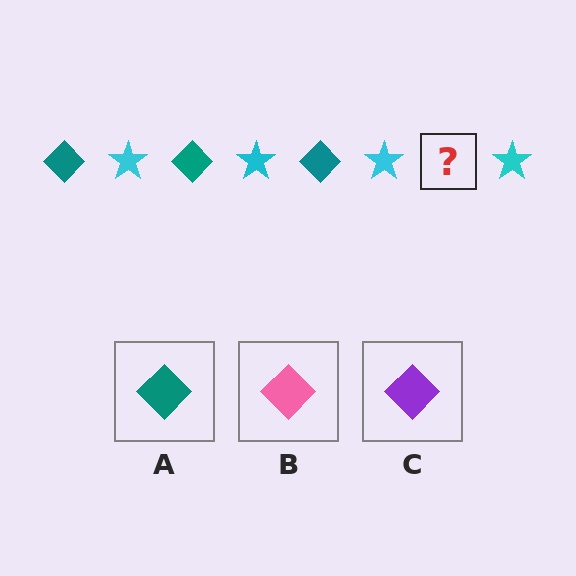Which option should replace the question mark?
Option A.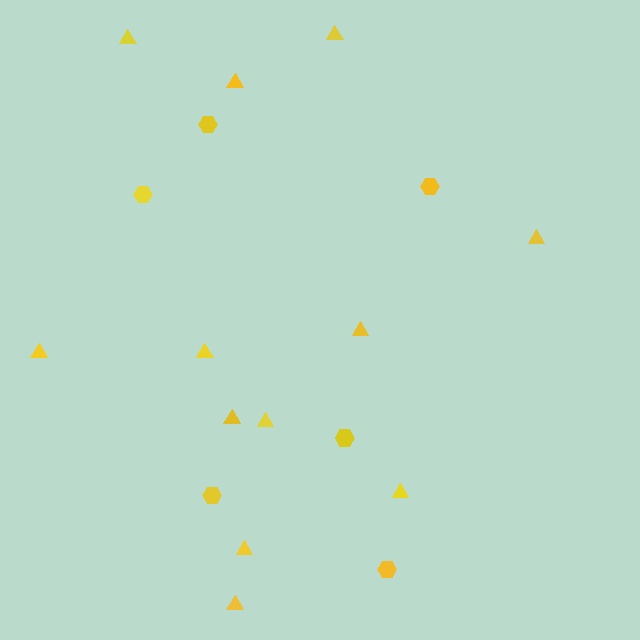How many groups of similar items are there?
There are 2 groups: one group of hexagons (6) and one group of triangles (12).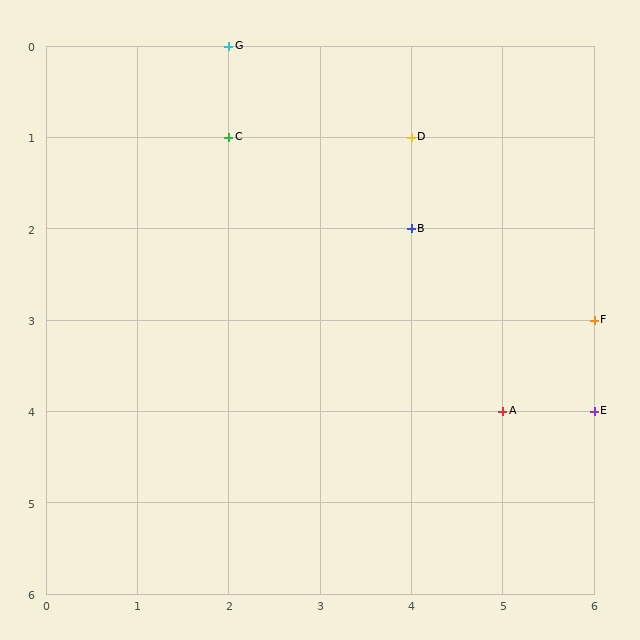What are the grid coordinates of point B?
Point B is at grid coordinates (4, 2).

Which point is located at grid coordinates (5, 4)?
Point A is at (5, 4).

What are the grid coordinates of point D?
Point D is at grid coordinates (4, 1).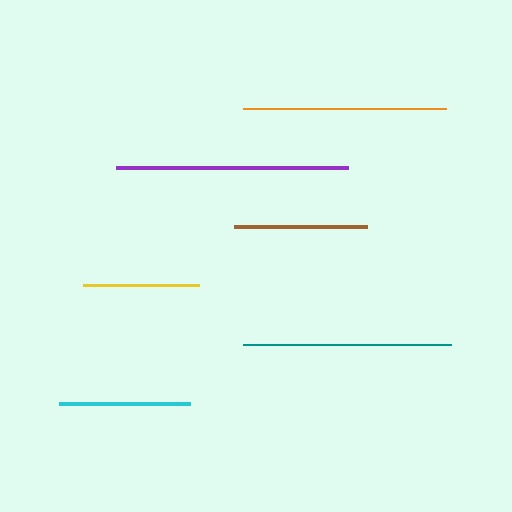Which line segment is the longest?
The purple line is the longest at approximately 232 pixels.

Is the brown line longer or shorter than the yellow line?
The brown line is longer than the yellow line.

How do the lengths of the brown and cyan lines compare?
The brown and cyan lines are approximately the same length.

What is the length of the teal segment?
The teal segment is approximately 208 pixels long.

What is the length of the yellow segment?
The yellow segment is approximately 116 pixels long.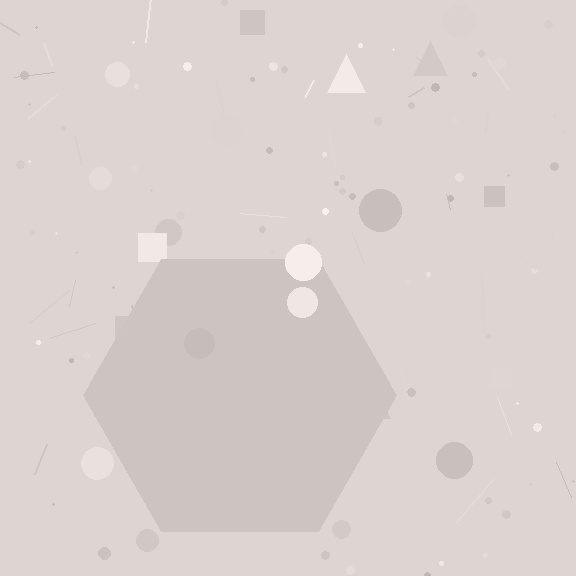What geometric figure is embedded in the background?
A hexagon is embedded in the background.